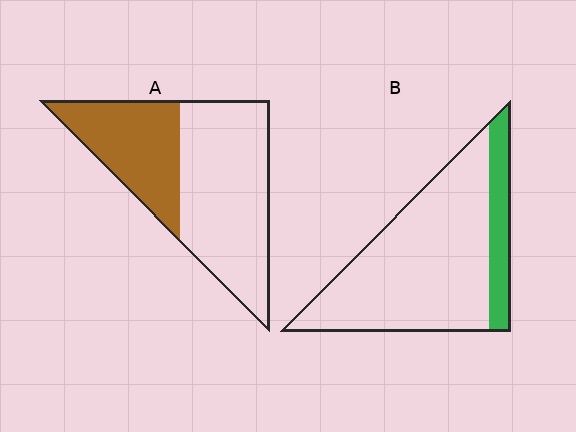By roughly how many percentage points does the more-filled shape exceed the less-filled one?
By roughly 20 percentage points (A over B).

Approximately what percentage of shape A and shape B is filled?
A is approximately 35% and B is approximately 20%.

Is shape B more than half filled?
No.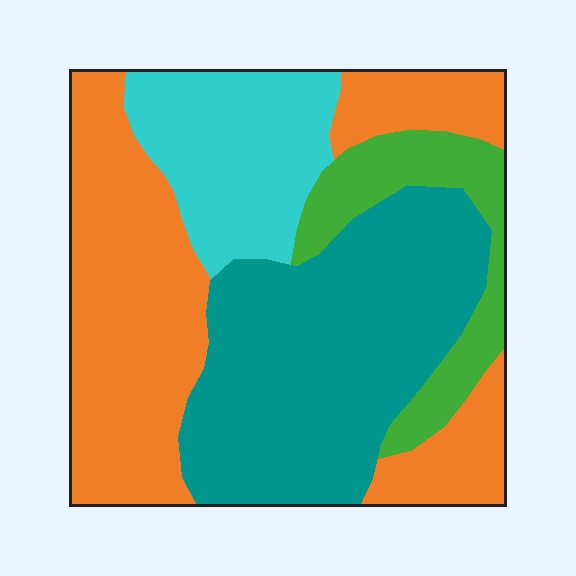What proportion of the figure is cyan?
Cyan covers around 15% of the figure.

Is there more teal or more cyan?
Teal.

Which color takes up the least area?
Green, at roughly 10%.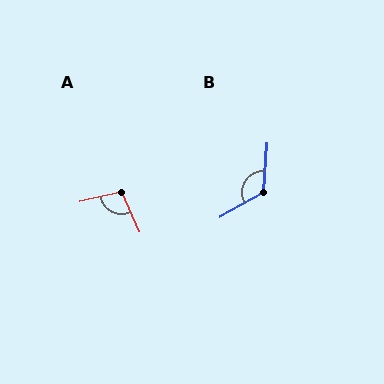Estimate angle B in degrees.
Approximately 123 degrees.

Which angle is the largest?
B, at approximately 123 degrees.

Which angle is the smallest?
A, at approximately 101 degrees.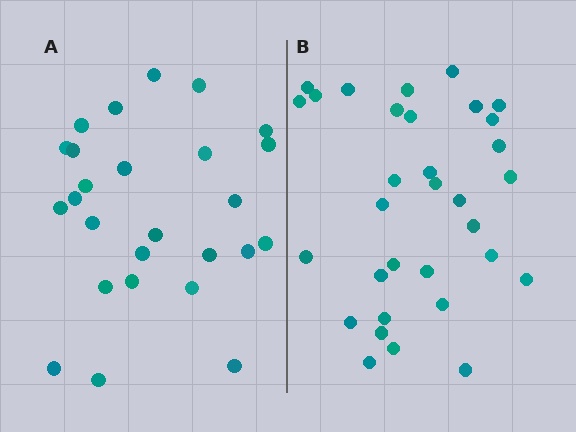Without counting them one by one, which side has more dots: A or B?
Region B (the right region) has more dots.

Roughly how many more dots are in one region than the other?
Region B has about 6 more dots than region A.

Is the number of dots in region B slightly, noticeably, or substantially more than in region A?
Region B has only slightly more — the two regions are fairly close. The ratio is roughly 1.2 to 1.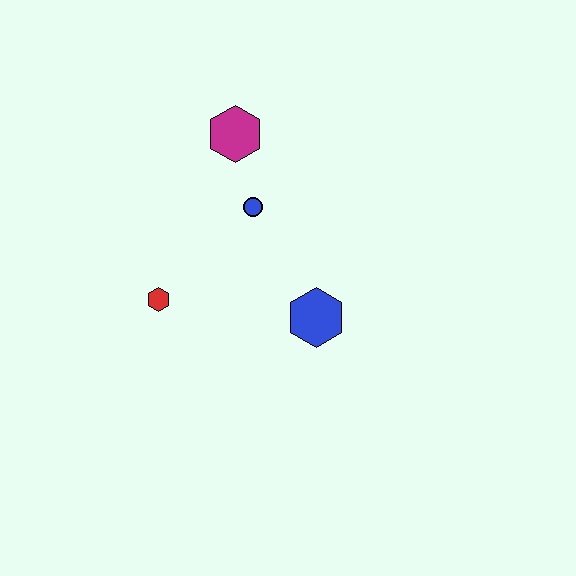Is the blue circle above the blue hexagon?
Yes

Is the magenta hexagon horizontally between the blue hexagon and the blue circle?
No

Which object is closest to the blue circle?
The magenta hexagon is closest to the blue circle.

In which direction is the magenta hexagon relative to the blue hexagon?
The magenta hexagon is above the blue hexagon.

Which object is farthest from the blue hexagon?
The magenta hexagon is farthest from the blue hexagon.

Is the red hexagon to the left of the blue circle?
Yes